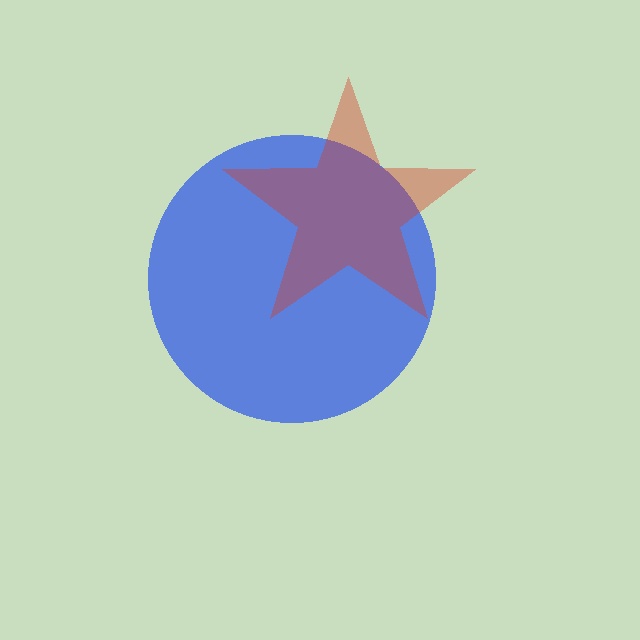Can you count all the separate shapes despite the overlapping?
Yes, there are 2 separate shapes.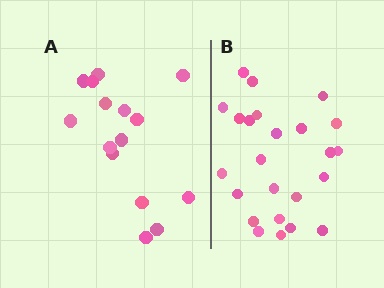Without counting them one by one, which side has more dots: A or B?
Region B (the right region) has more dots.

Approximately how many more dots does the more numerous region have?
Region B has roughly 8 or so more dots than region A.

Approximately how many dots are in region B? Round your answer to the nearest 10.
About 20 dots. (The exact count is 24, which rounds to 20.)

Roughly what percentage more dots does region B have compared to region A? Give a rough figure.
About 60% more.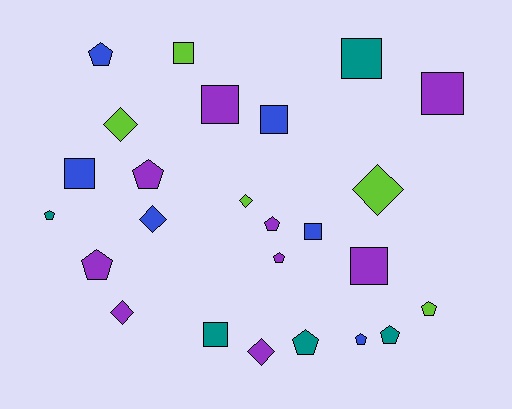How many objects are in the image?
There are 25 objects.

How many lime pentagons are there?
There is 1 lime pentagon.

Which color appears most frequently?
Purple, with 9 objects.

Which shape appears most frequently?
Pentagon, with 10 objects.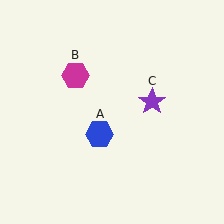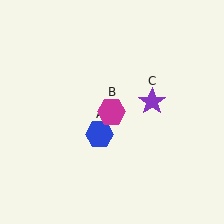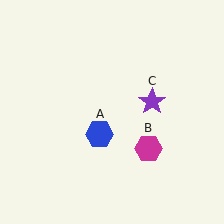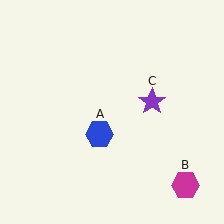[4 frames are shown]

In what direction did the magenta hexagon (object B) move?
The magenta hexagon (object B) moved down and to the right.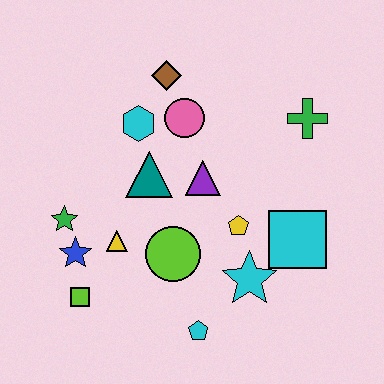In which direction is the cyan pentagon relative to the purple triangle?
The cyan pentagon is below the purple triangle.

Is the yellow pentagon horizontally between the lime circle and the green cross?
Yes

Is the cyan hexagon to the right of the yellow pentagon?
No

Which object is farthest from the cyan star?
The brown diamond is farthest from the cyan star.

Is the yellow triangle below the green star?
Yes